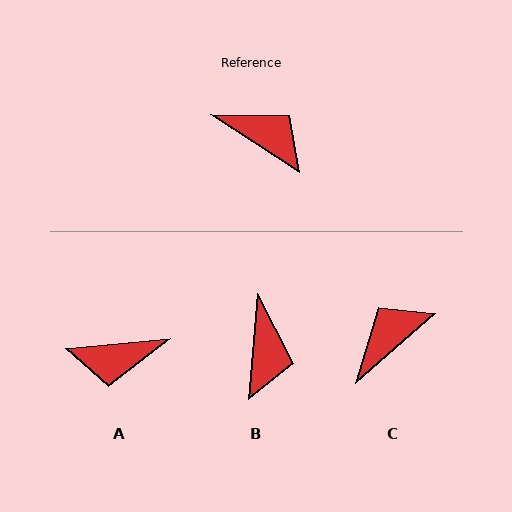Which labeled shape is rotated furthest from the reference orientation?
A, about 141 degrees away.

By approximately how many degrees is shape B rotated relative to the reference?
Approximately 61 degrees clockwise.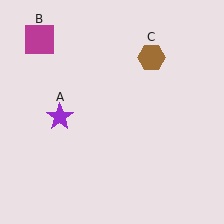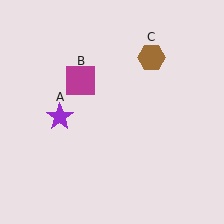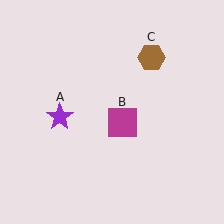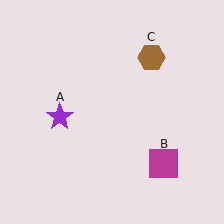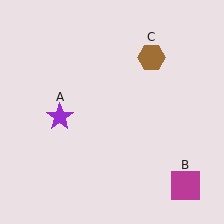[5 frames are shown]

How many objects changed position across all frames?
1 object changed position: magenta square (object B).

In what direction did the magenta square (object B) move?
The magenta square (object B) moved down and to the right.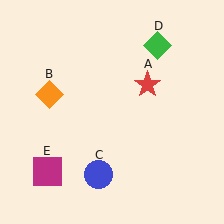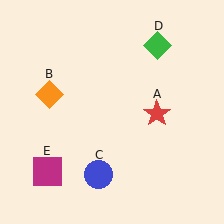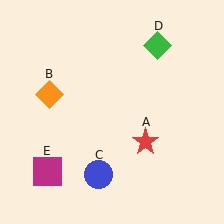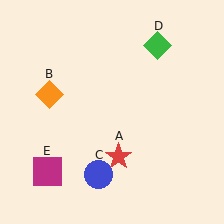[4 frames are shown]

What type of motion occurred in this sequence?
The red star (object A) rotated clockwise around the center of the scene.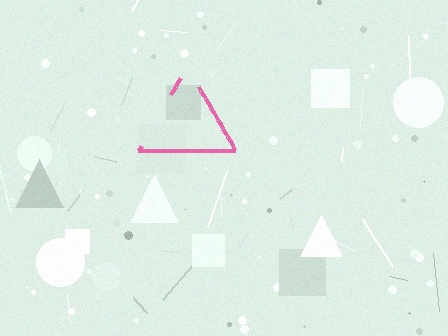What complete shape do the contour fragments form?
The contour fragments form a triangle.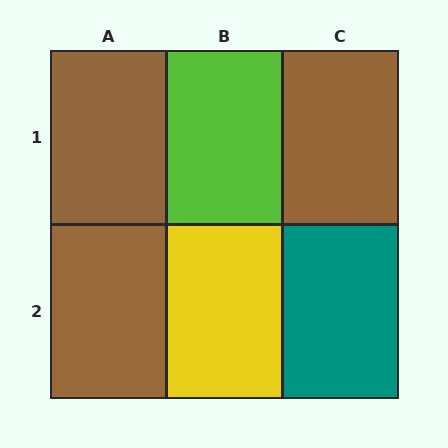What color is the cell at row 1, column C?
Brown.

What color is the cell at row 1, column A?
Brown.